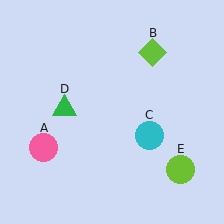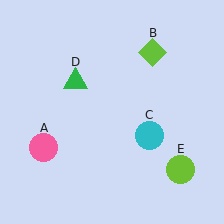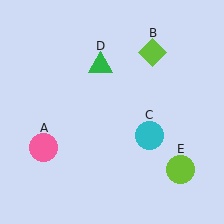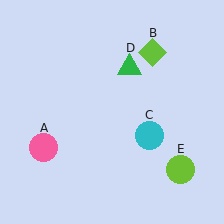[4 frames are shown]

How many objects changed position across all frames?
1 object changed position: green triangle (object D).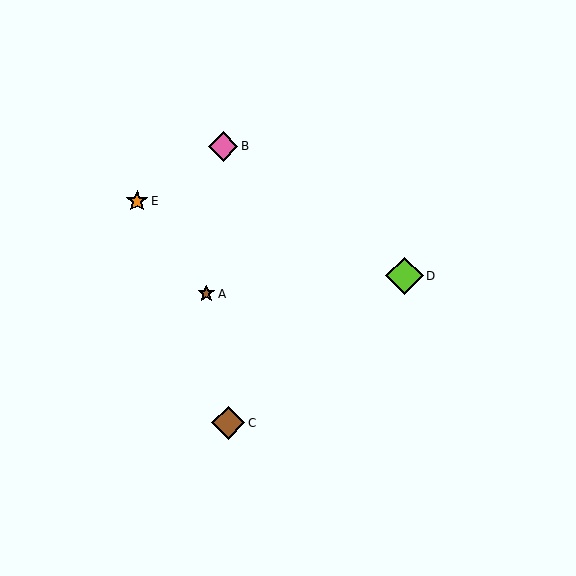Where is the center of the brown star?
The center of the brown star is at (206, 294).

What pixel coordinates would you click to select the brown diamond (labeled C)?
Click at (228, 423) to select the brown diamond C.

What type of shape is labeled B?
Shape B is a pink diamond.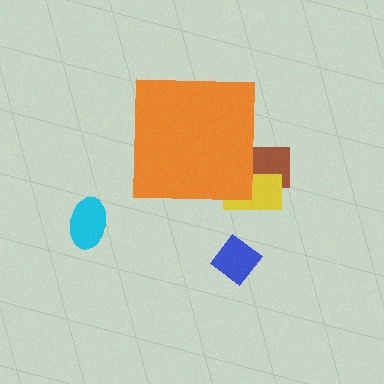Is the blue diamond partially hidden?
No, the blue diamond is fully visible.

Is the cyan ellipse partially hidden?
No, the cyan ellipse is fully visible.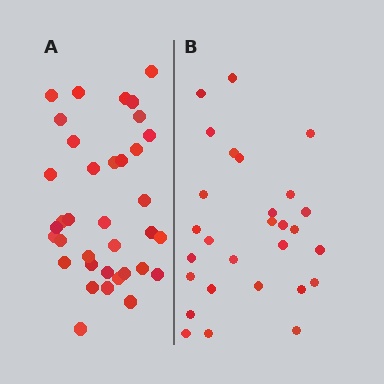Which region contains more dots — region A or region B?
Region A (the left region) has more dots.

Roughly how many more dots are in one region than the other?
Region A has roughly 8 or so more dots than region B.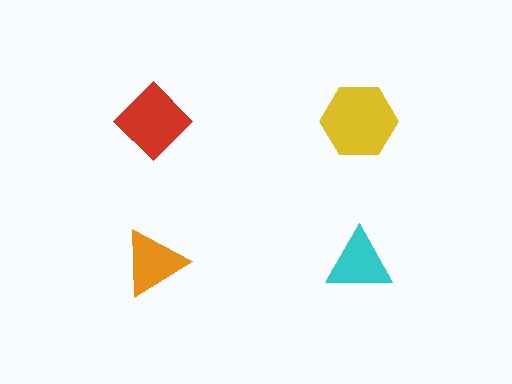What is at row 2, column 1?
An orange triangle.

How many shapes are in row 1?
2 shapes.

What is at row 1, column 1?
A red diamond.